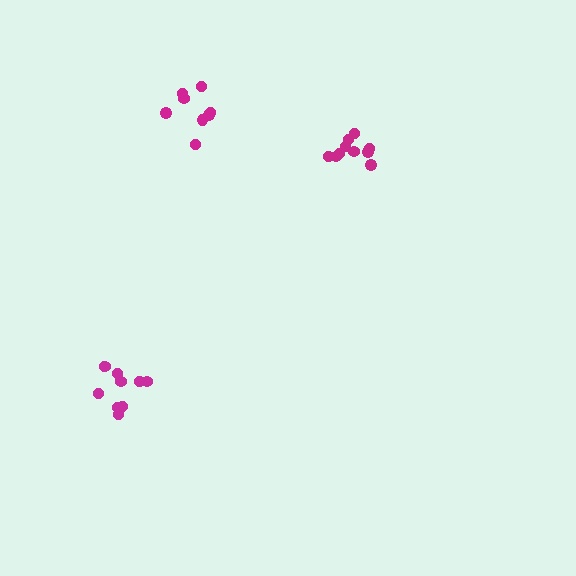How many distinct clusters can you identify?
There are 3 distinct clusters.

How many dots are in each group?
Group 1: 10 dots, Group 2: 10 dots, Group 3: 8 dots (28 total).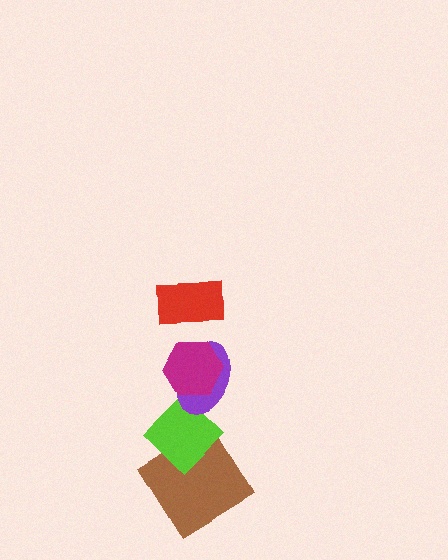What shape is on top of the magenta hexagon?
The red rectangle is on top of the magenta hexagon.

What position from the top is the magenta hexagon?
The magenta hexagon is 2nd from the top.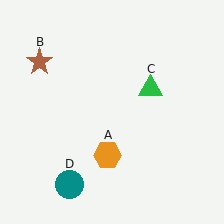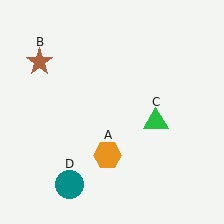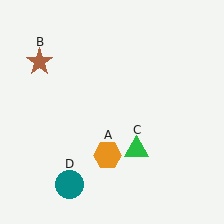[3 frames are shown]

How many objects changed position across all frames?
1 object changed position: green triangle (object C).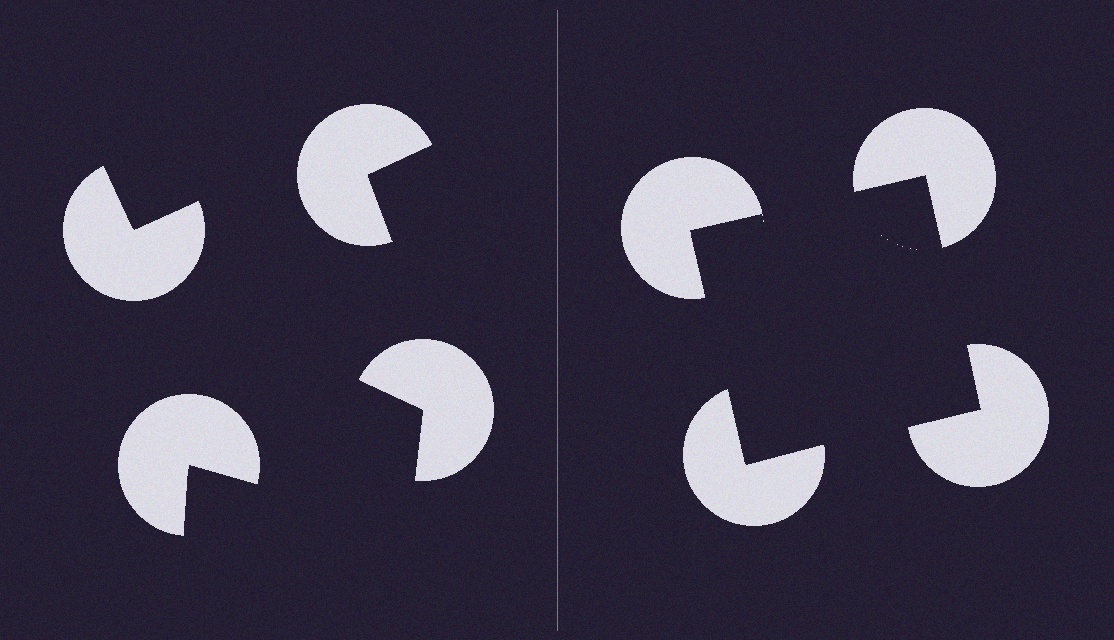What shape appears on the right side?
An illusory square.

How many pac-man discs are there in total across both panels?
8 — 4 on each side.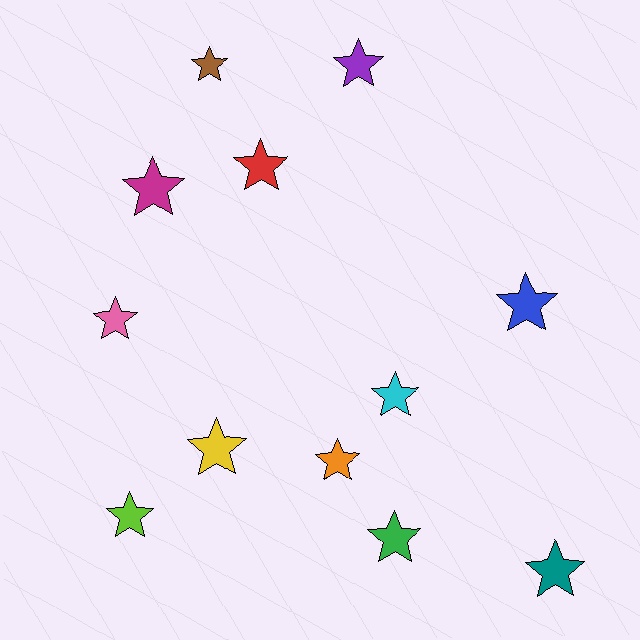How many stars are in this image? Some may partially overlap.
There are 12 stars.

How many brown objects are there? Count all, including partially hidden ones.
There is 1 brown object.